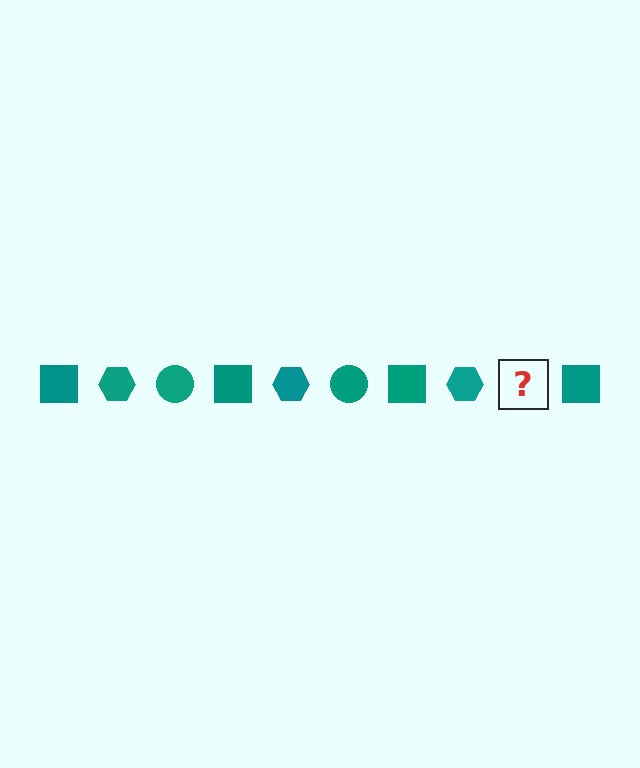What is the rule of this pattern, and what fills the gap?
The rule is that the pattern cycles through square, hexagon, circle shapes in teal. The gap should be filled with a teal circle.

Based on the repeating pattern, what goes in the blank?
The blank should be a teal circle.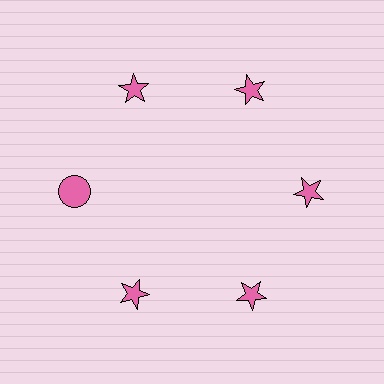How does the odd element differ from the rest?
It has a different shape: circle instead of star.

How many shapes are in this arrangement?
There are 6 shapes arranged in a ring pattern.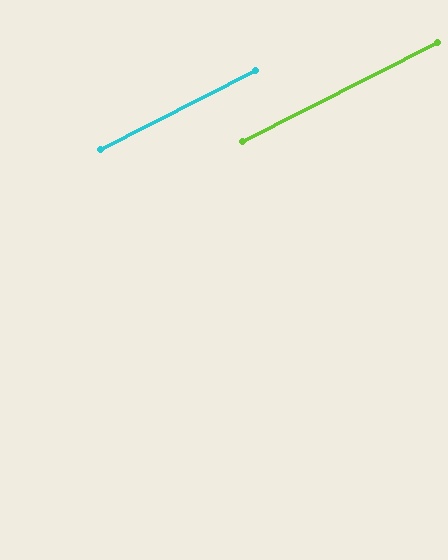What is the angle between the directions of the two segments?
Approximately 0 degrees.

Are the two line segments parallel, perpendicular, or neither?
Parallel — their directions differ by only 0.2°.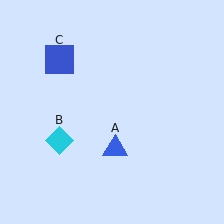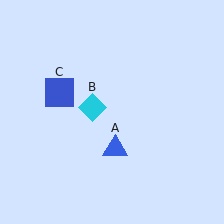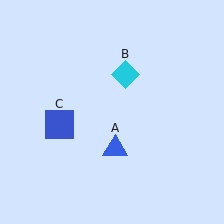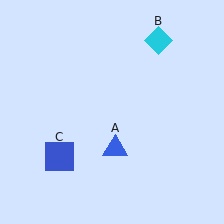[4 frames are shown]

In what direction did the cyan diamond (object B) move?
The cyan diamond (object B) moved up and to the right.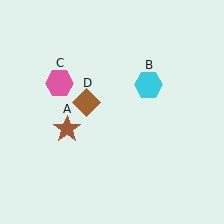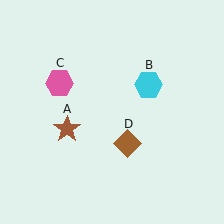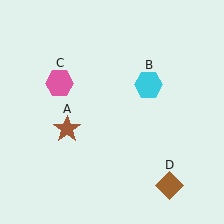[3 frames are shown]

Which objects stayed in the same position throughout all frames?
Brown star (object A) and cyan hexagon (object B) and pink hexagon (object C) remained stationary.